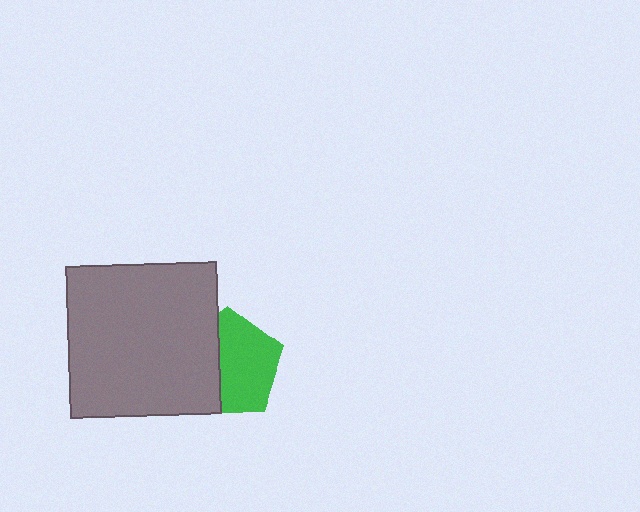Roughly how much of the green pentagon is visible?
About half of it is visible (roughly 60%).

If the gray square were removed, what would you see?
You would see the complete green pentagon.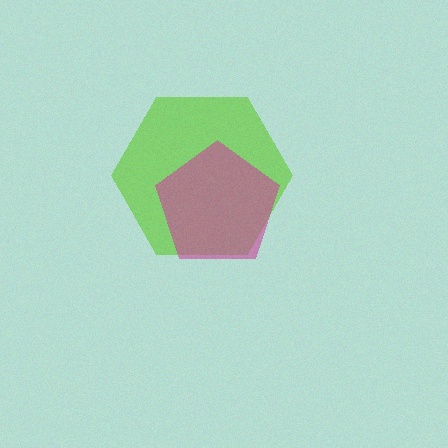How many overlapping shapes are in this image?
There are 2 overlapping shapes in the image.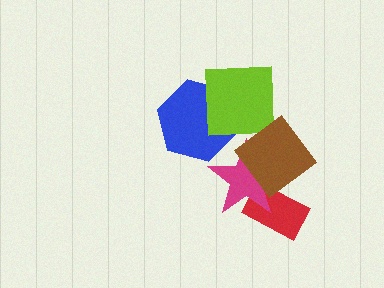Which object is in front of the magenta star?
The brown diamond is in front of the magenta star.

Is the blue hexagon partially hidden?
Yes, it is partially covered by another shape.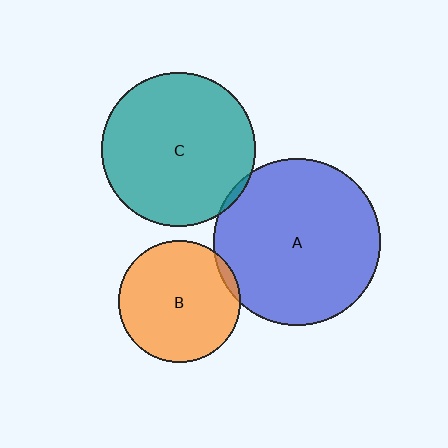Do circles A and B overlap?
Yes.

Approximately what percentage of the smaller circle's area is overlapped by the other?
Approximately 5%.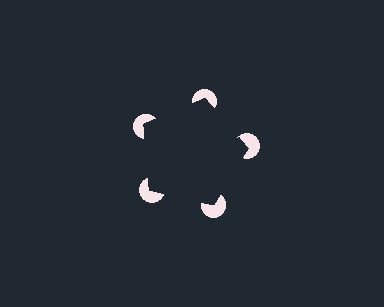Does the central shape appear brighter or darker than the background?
It typically appears slightly darker than the background, even though no actual brightness change is drawn.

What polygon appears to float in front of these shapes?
An illusory pentagon — its edges are inferred from the aligned wedge cuts in the pac-man discs, not physically drawn.